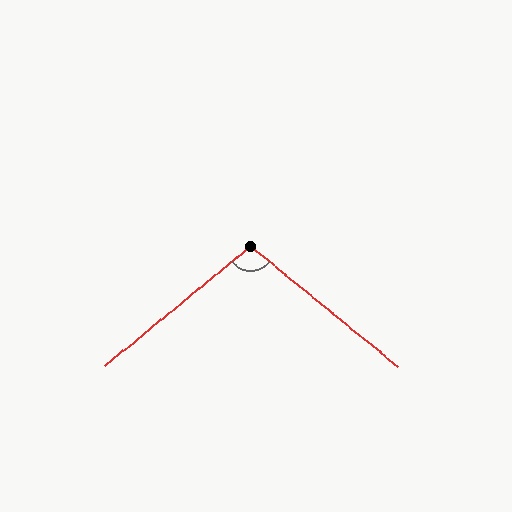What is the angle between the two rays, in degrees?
Approximately 101 degrees.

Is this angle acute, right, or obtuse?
It is obtuse.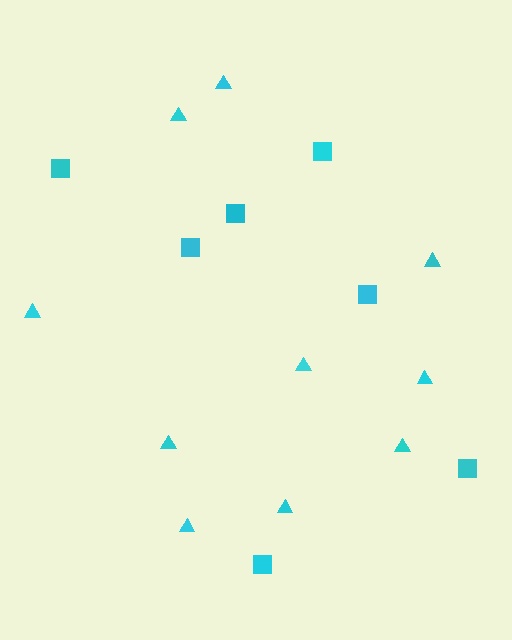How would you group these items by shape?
There are 2 groups: one group of squares (7) and one group of triangles (10).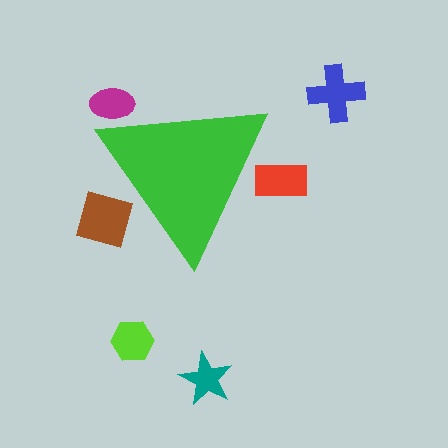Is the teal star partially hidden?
No, the teal star is fully visible.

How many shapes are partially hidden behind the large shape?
3 shapes are partially hidden.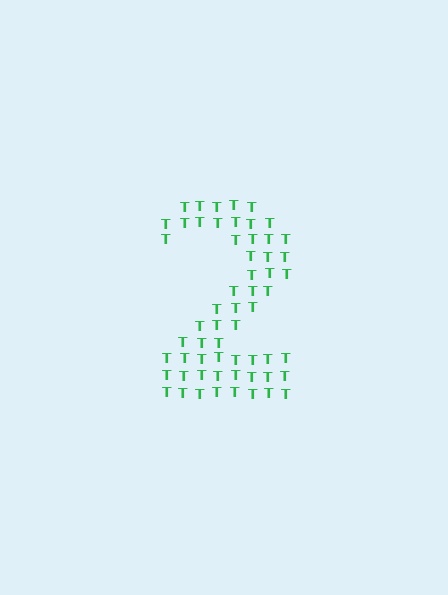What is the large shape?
The large shape is the digit 2.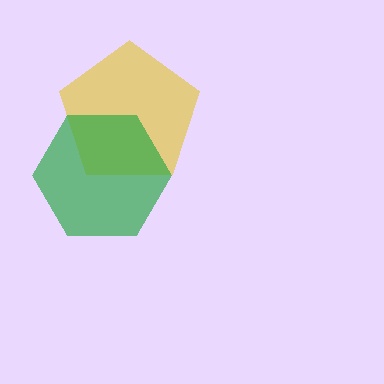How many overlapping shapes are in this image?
There are 2 overlapping shapes in the image.